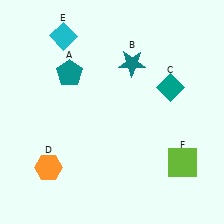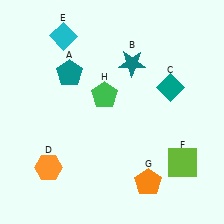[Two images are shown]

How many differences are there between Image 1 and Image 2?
There are 2 differences between the two images.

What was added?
An orange pentagon (G), a green pentagon (H) were added in Image 2.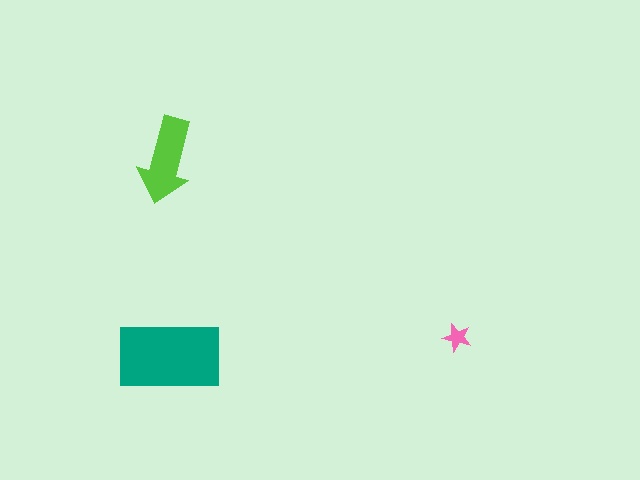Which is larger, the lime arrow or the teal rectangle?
The teal rectangle.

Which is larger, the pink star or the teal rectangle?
The teal rectangle.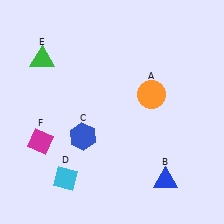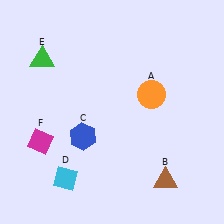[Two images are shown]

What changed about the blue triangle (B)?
In Image 1, B is blue. In Image 2, it changed to brown.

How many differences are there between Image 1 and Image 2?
There is 1 difference between the two images.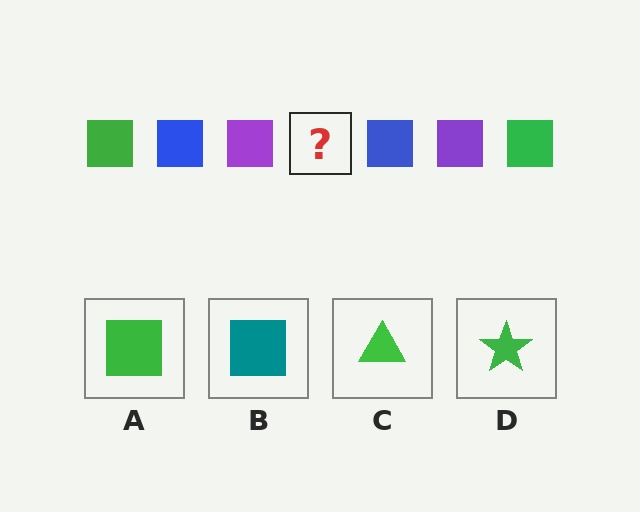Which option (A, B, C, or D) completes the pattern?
A.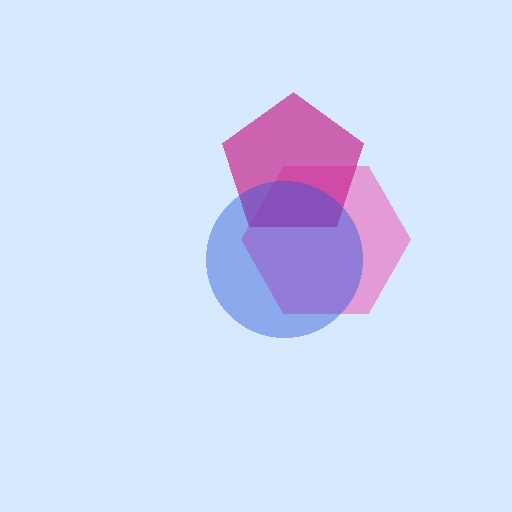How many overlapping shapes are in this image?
There are 3 overlapping shapes in the image.